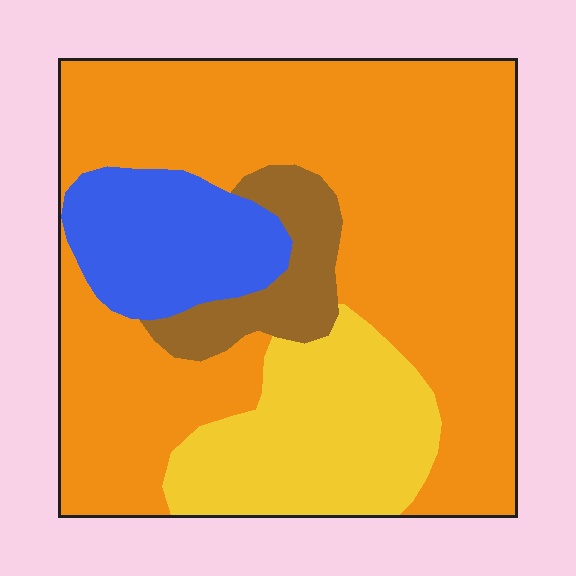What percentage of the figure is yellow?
Yellow takes up about one fifth (1/5) of the figure.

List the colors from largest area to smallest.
From largest to smallest: orange, yellow, blue, brown.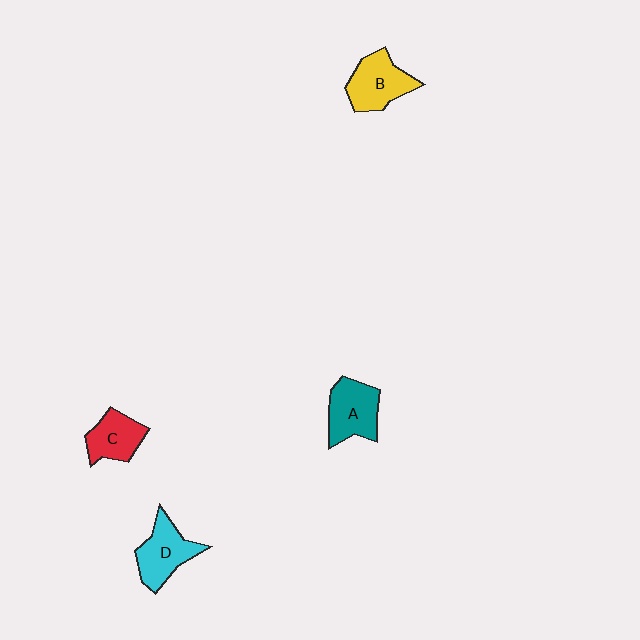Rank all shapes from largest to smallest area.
From largest to smallest: D (cyan), B (yellow), A (teal), C (red).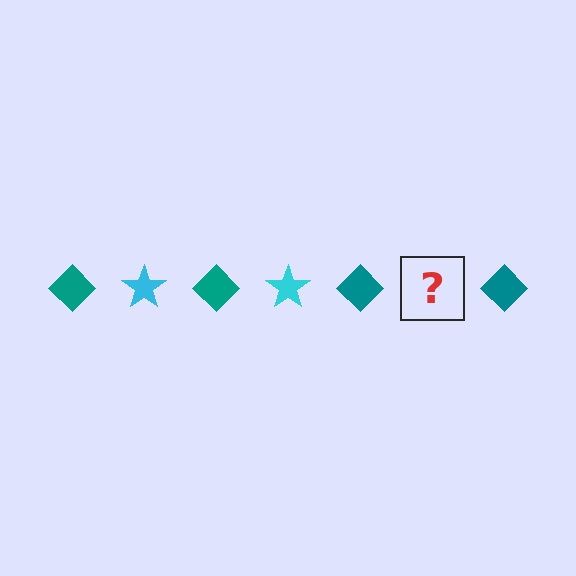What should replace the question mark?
The question mark should be replaced with a cyan star.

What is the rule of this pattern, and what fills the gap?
The rule is that the pattern alternates between teal diamond and cyan star. The gap should be filled with a cyan star.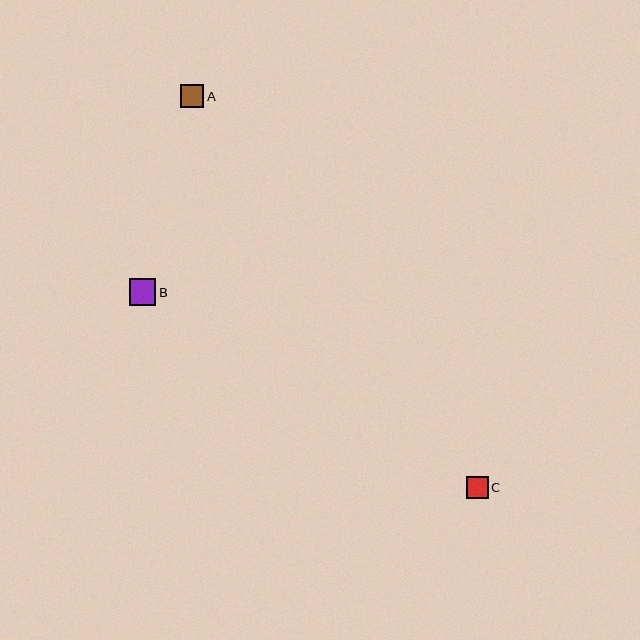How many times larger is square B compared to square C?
Square B is approximately 1.2 times the size of square C.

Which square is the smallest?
Square C is the smallest with a size of approximately 22 pixels.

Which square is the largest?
Square B is the largest with a size of approximately 26 pixels.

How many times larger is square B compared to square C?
Square B is approximately 1.2 times the size of square C.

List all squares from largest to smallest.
From largest to smallest: B, A, C.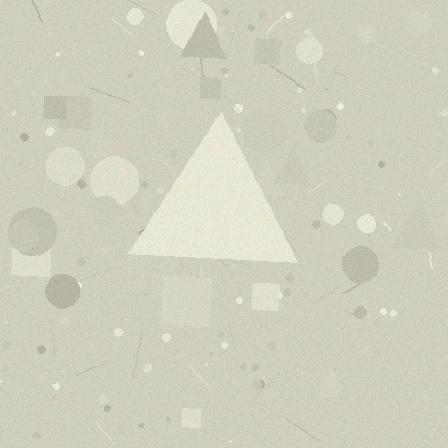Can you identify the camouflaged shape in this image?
The camouflaged shape is a triangle.